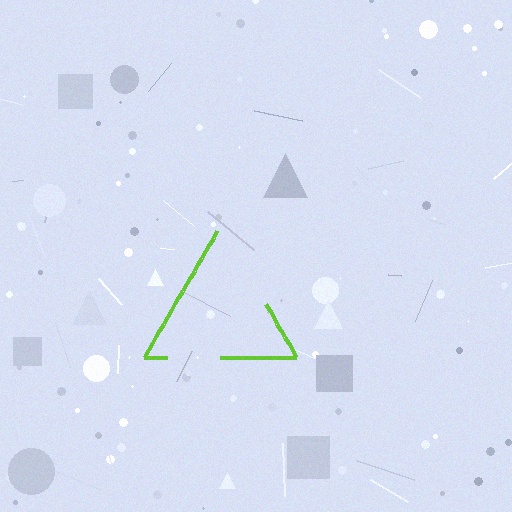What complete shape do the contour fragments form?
The contour fragments form a triangle.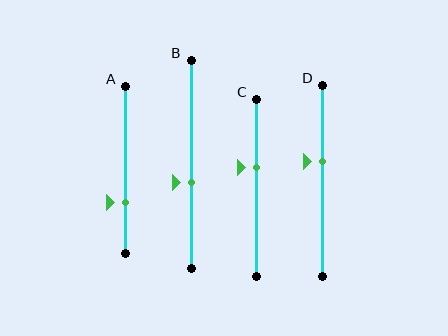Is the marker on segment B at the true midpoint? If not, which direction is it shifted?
No, the marker on segment B is shifted downward by about 9% of the segment length.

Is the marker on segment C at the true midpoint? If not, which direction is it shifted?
No, the marker on segment C is shifted upward by about 11% of the segment length.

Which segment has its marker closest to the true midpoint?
Segment B has its marker closest to the true midpoint.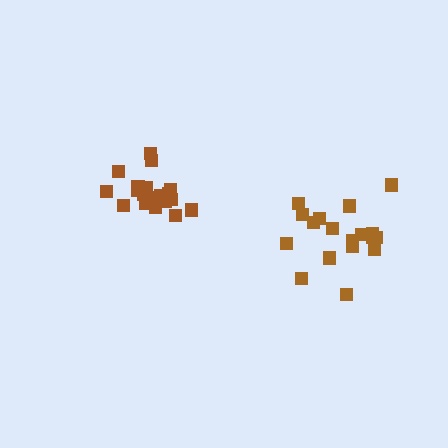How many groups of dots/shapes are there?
There are 2 groups.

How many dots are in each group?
Group 1: 18 dots, Group 2: 21 dots (39 total).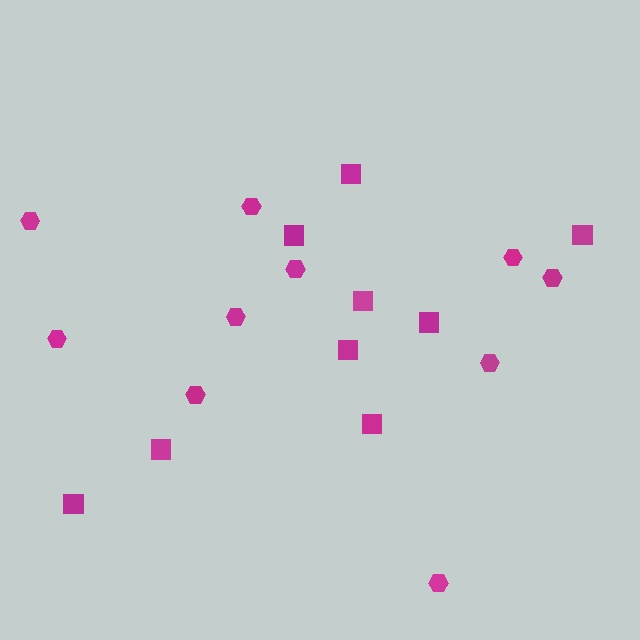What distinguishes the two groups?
There are 2 groups: one group of squares (9) and one group of hexagons (10).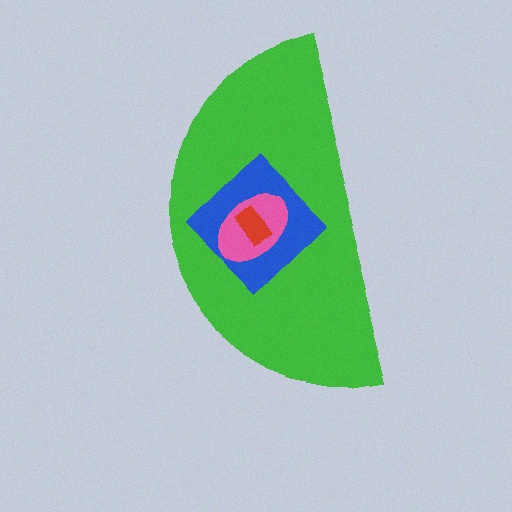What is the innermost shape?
The red rectangle.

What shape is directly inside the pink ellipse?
The red rectangle.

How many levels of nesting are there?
4.